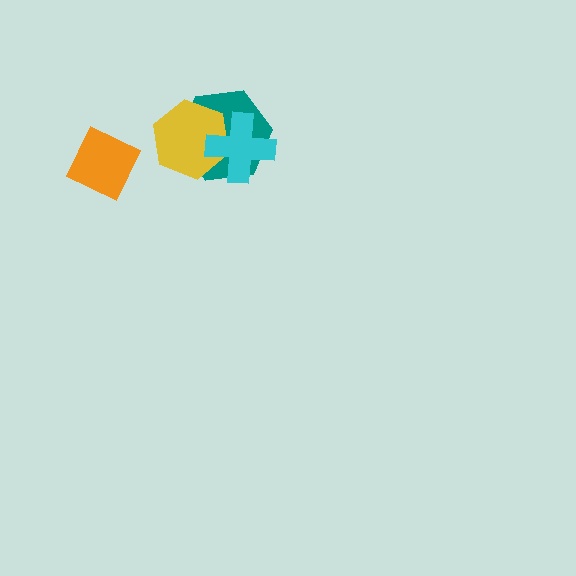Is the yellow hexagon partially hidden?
Yes, it is partially covered by another shape.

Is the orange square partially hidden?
No, no other shape covers it.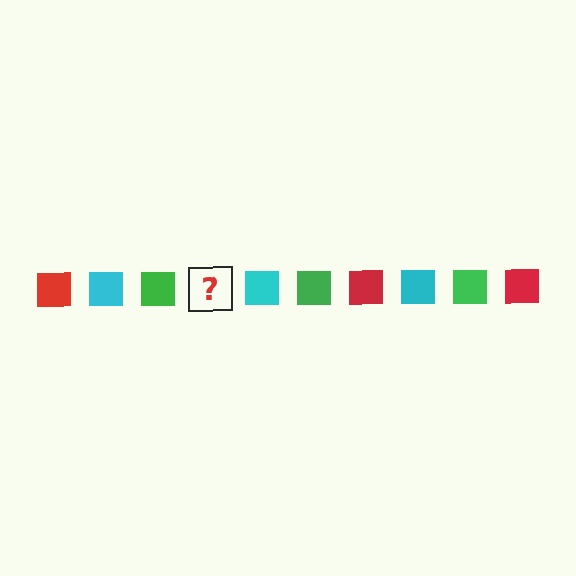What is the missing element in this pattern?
The missing element is a red square.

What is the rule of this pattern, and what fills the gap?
The rule is that the pattern cycles through red, cyan, green squares. The gap should be filled with a red square.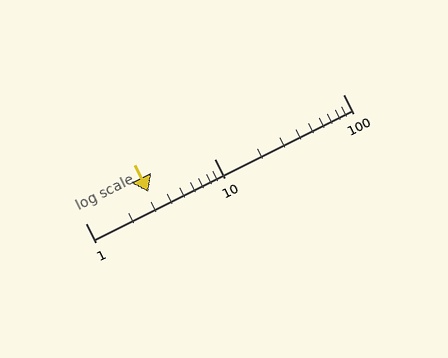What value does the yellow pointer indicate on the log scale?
The pointer indicates approximately 3.1.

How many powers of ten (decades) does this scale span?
The scale spans 2 decades, from 1 to 100.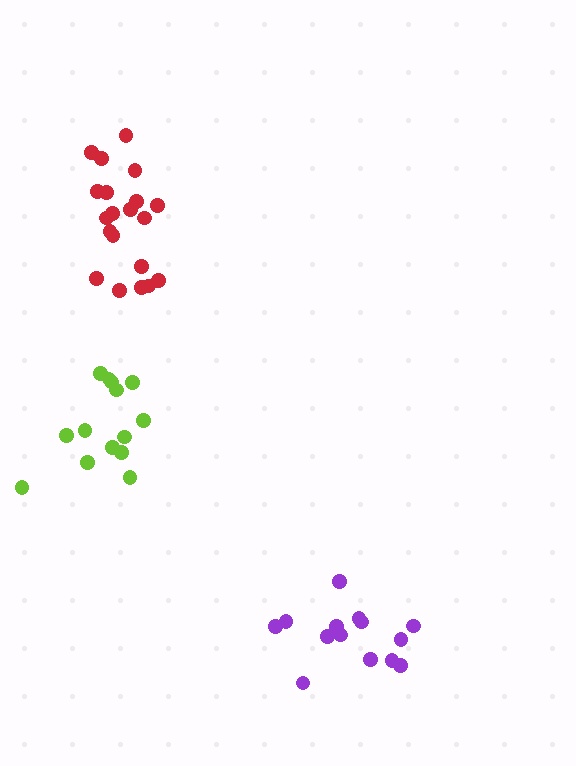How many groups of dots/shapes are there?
There are 3 groups.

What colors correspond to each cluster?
The clusters are colored: purple, lime, red.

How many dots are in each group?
Group 1: 14 dots, Group 2: 15 dots, Group 3: 20 dots (49 total).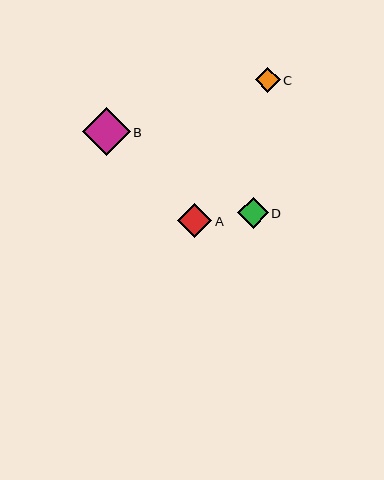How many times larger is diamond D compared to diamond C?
Diamond D is approximately 1.2 times the size of diamond C.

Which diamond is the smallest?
Diamond C is the smallest with a size of approximately 25 pixels.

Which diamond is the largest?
Diamond B is the largest with a size of approximately 48 pixels.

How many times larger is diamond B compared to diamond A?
Diamond B is approximately 1.4 times the size of diamond A.